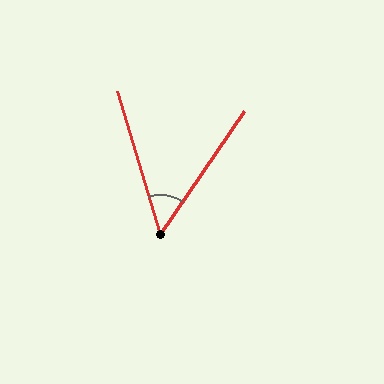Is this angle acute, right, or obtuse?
It is acute.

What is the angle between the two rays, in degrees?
Approximately 51 degrees.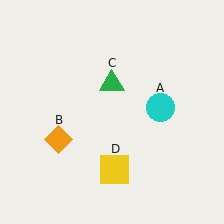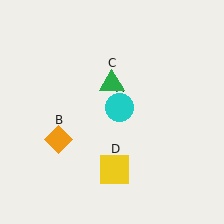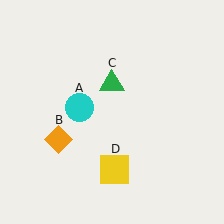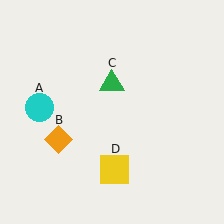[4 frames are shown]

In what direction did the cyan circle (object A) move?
The cyan circle (object A) moved left.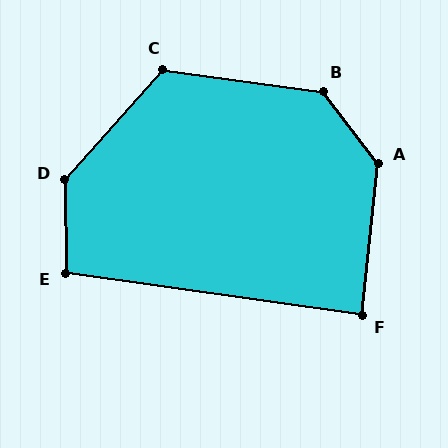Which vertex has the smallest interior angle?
F, at approximately 88 degrees.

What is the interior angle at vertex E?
Approximately 99 degrees (obtuse).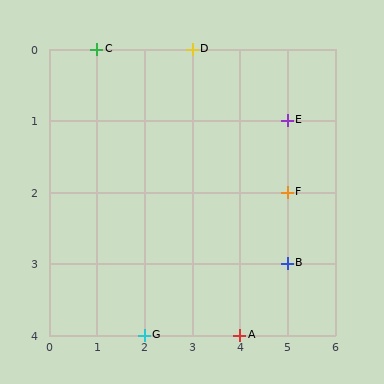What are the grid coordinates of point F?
Point F is at grid coordinates (5, 2).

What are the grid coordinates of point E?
Point E is at grid coordinates (5, 1).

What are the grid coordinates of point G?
Point G is at grid coordinates (2, 4).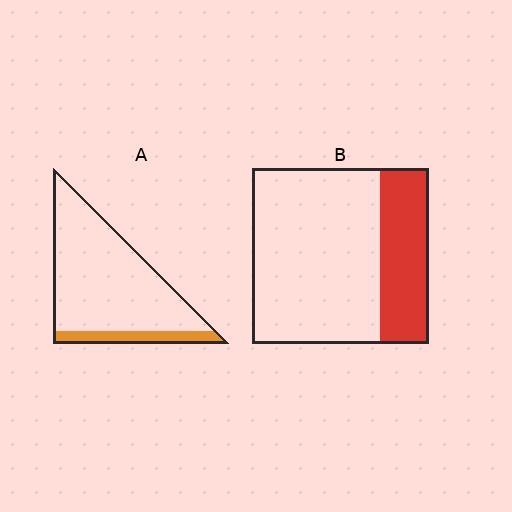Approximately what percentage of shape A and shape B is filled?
A is approximately 15% and B is approximately 30%.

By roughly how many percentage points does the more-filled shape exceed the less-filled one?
By roughly 15 percentage points (B over A).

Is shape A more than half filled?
No.